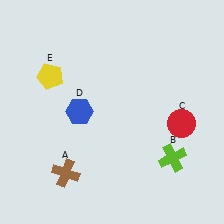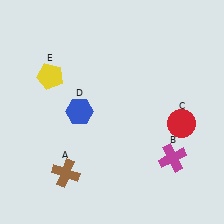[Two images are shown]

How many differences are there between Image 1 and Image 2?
There is 1 difference between the two images.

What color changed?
The cross (B) changed from lime in Image 1 to magenta in Image 2.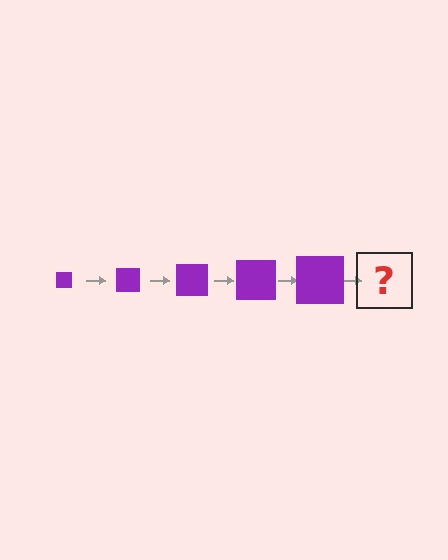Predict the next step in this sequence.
The next step is a purple square, larger than the previous one.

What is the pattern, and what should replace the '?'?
The pattern is that the square gets progressively larger each step. The '?' should be a purple square, larger than the previous one.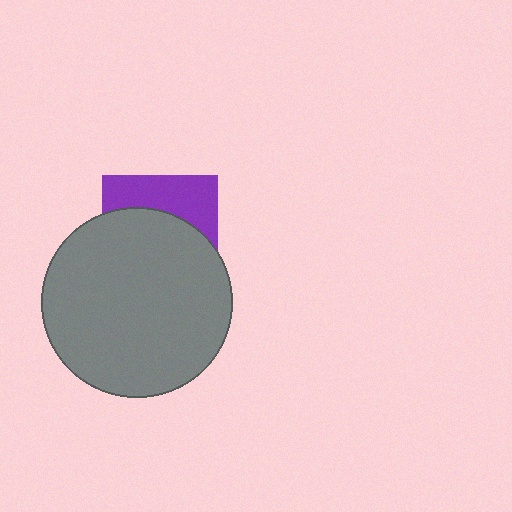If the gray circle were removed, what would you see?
You would see the complete purple square.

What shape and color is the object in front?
The object in front is a gray circle.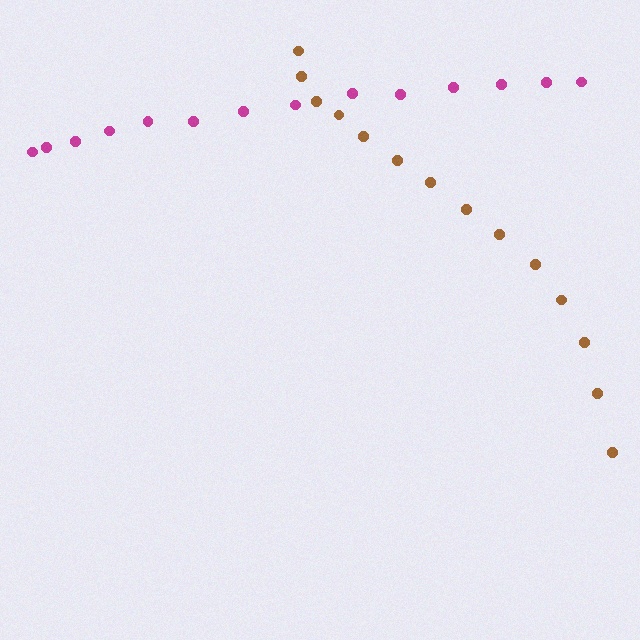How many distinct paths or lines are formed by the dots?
There are 2 distinct paths.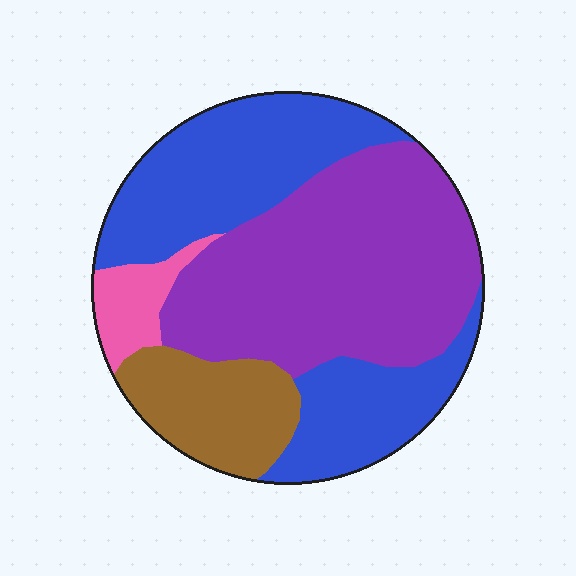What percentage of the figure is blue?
Blue covers 38% of the figure.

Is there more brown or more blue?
Blue.